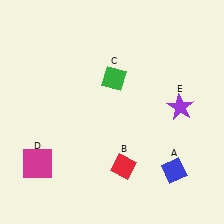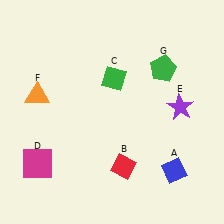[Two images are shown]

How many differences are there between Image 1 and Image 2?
There are 2 differences between the two images.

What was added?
An orange triangle (F), a green pentagon (G) were added in Image 2.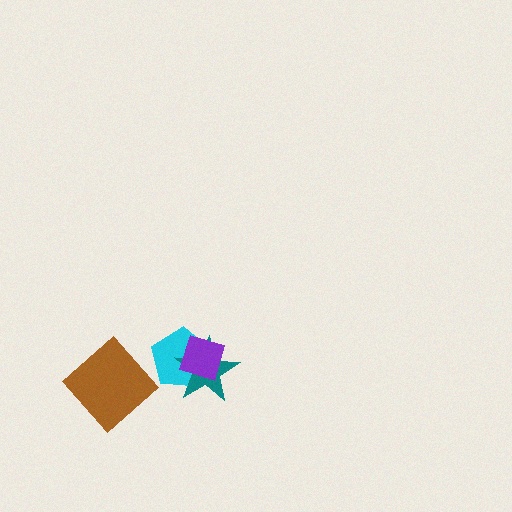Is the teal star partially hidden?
Yes, it is partially covered by another shape.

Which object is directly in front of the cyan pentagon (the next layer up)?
The teal star is directly in front of the cyan pentagon.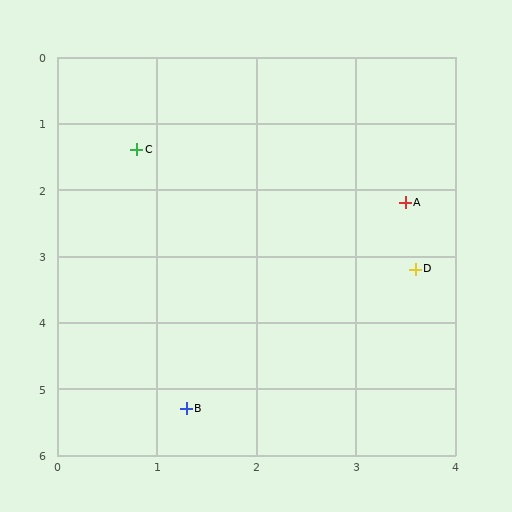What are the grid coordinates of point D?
Point D is at approximately (3.6, 3.2).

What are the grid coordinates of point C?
Point C is at approximately (0.8, 1.4).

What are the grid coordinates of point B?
Point B is at approximately (1.3, 5.3).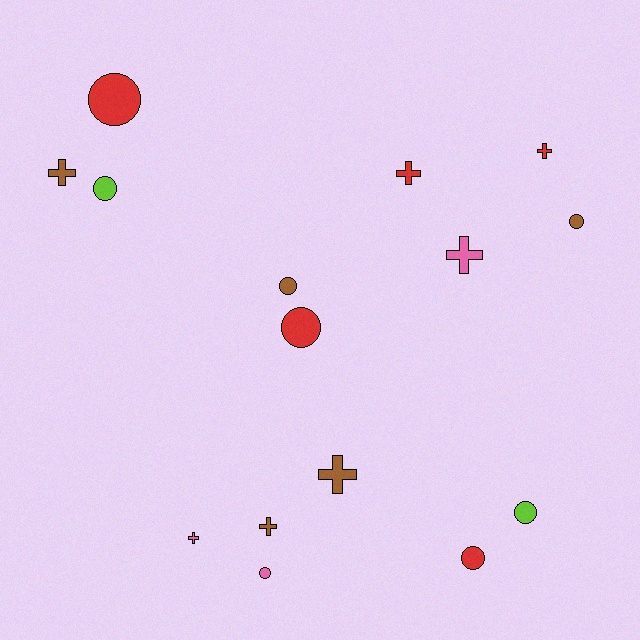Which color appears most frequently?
Brown, with 5 objects.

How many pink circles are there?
There is 1 pink circle.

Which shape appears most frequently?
Circle, with 8 objects.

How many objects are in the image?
There are 15 objects.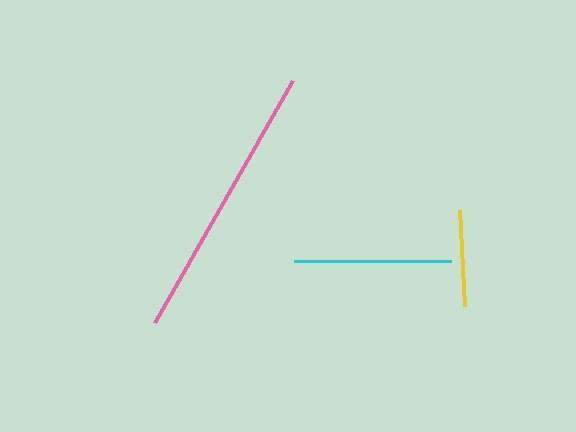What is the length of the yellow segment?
The yellow segment is approximately 96 pixels long.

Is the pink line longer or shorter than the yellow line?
The pink line is longer than the yellow line.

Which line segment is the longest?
The pink line is the longest at approximately 278 pixels.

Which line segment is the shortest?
The yellow line is the shortest at approximately 96 pixels.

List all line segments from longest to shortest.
From longest to shortest: pink, cyan, yellow.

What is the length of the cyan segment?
The cyan segment is approximately 157 pixels long.